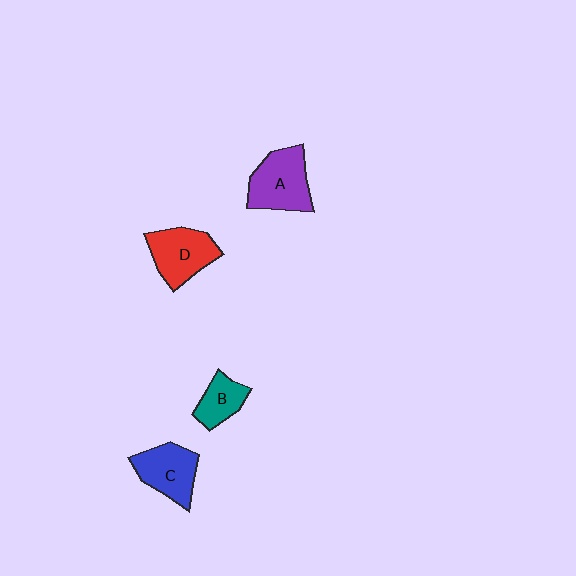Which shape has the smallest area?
Shape B (teal).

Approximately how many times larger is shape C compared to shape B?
Approximately 1.5 times.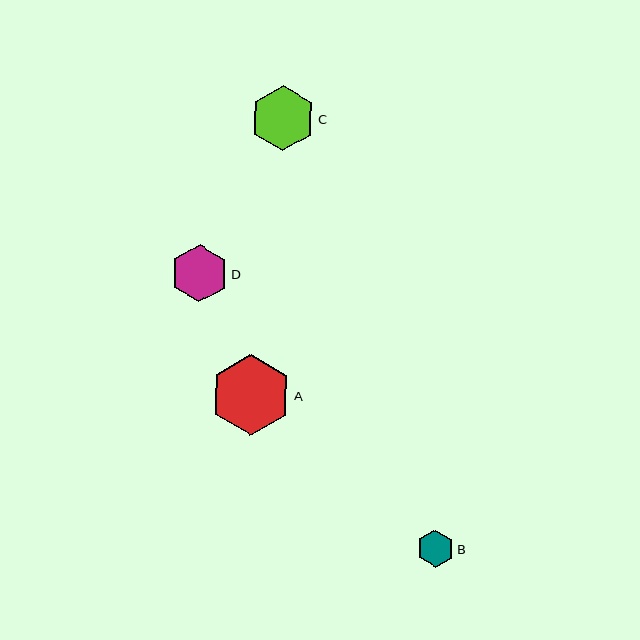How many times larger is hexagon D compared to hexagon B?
Hexagon D is approximately 1.5 times the size of hexagon B.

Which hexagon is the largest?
Hexagon A is the largest with a size of approximately 80 pixels.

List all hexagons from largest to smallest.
From largest to smallest: A, C, D, B.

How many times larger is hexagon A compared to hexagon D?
Hexagon A is approximately 1.4 times the size of hexagon D.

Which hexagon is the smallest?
Hexagon B is the smallest with a size of approximately 37 pixels.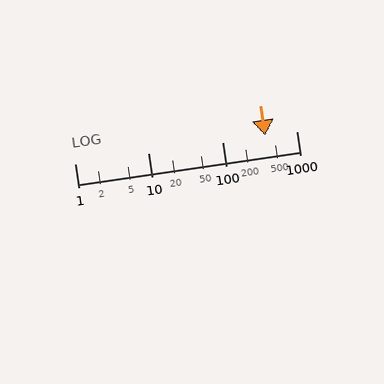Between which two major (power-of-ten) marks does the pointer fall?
The pointer is between 100 and 1000.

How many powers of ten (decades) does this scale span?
The scale spans 3 decades, from 1 to 1000.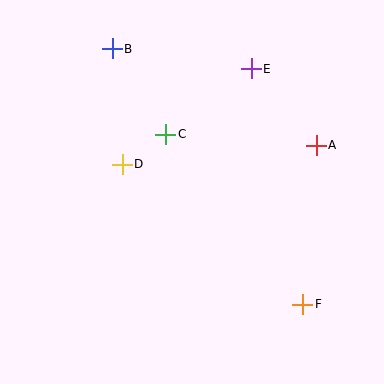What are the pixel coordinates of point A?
Point A is at (316, 145).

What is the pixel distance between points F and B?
The distance between F and B is 319 pixels.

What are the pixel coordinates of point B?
Point B is at (112, 49).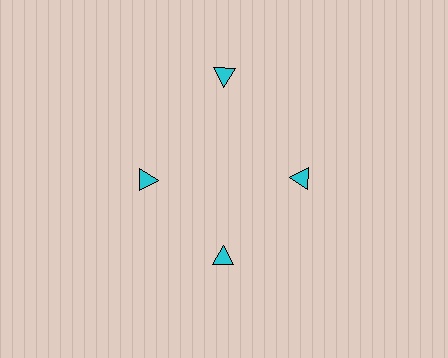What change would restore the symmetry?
The symmetry would be restored by moving it inward, back onto the ring so that all 4 triangles sit at equal angles and equal distance from the center.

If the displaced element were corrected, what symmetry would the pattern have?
It would have 4-fold rotational symmetry — the pattern would map onto itself every 90 degrees.